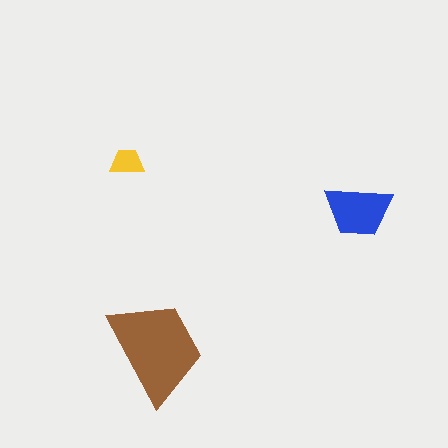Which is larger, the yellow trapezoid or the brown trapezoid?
The brown one.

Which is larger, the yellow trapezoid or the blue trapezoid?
The blue one.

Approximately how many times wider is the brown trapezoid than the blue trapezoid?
About 1.5 times wider.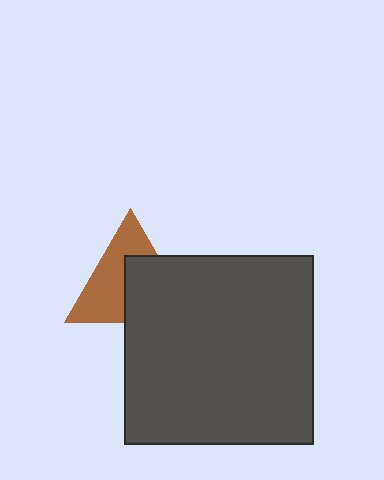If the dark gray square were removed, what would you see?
You would see the complete brown triangle.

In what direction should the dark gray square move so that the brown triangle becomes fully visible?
The dark gray square should move toward the lower-right. That is the shortest direction to clear the overlap and leave the brown triangle fully visible.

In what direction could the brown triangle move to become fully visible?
The brown triangle could move toward the upper-left. That would shift it out from behind the dark gray square entirely.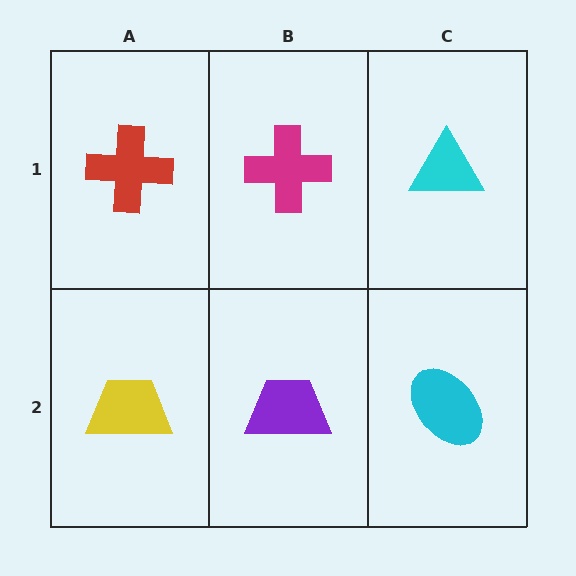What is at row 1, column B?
A magenta cross.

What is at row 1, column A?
A red cross.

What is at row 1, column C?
A cyan triangle.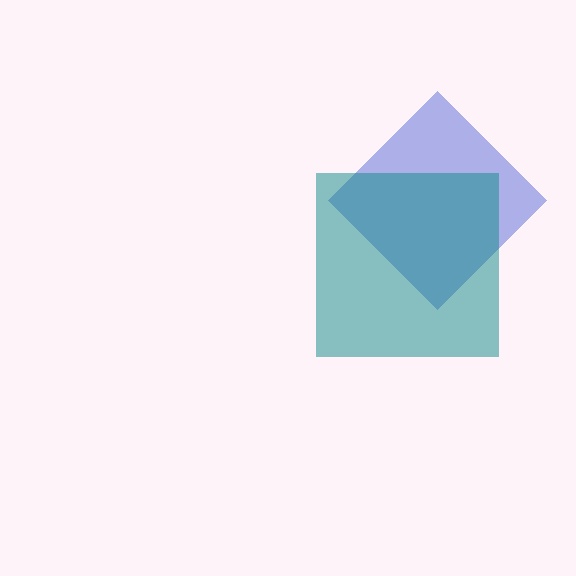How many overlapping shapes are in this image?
There are 2 overlapping shapes in the image.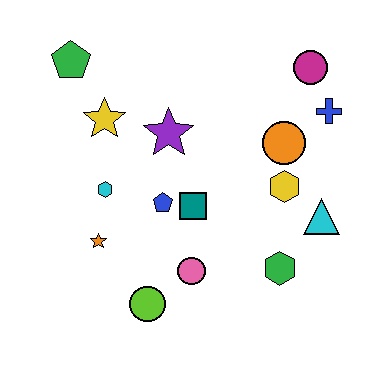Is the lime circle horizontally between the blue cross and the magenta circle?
No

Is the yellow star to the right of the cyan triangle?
No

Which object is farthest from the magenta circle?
The lime circle is farthest from the magenta circle.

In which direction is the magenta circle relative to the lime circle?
The magenta circle is above the lime circle.